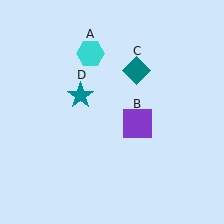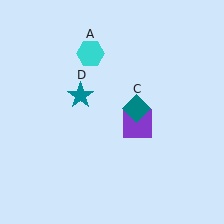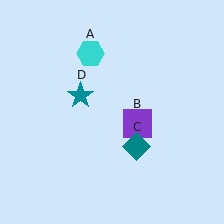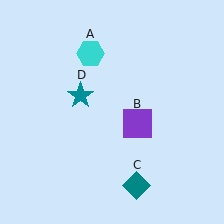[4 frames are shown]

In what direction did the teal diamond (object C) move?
The teal diamond (object C) moved down.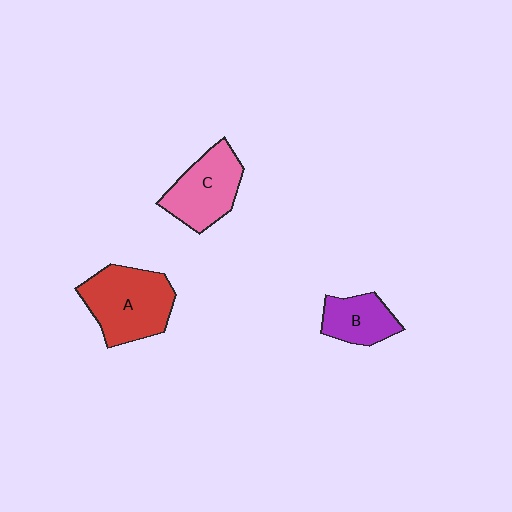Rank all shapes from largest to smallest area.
From largest to smallest: A (red), C (pink), B (purple).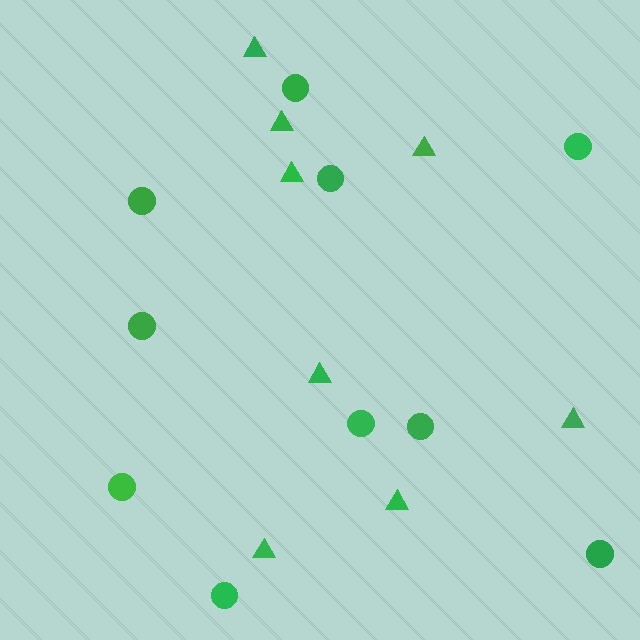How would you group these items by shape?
There are 2 groups: one group of triangles (8) and one group of circles (10).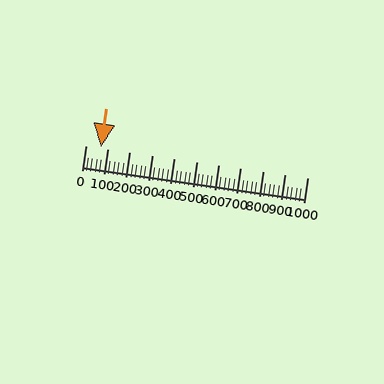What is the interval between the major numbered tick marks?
The major tick marks are spaced 100 units apart.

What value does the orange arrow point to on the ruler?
The orange arrow points to approximately 68.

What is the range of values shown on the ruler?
The ruler shows values from 0 to 1000.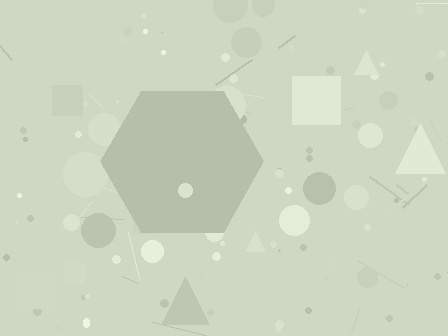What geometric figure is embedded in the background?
A hexagon is embedded in the background.